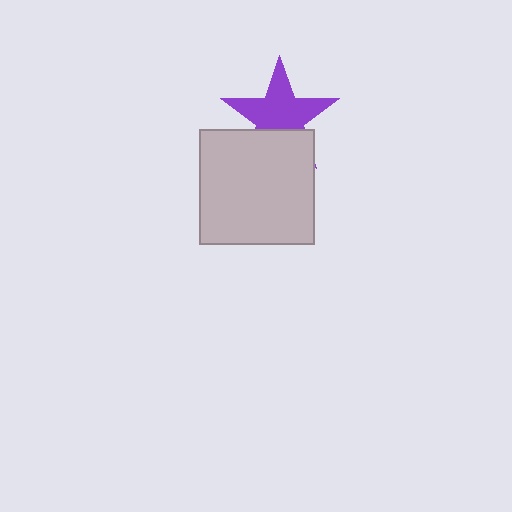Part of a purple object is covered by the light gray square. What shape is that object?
It is a star.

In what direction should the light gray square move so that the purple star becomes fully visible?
The light gray square should move down. That is the shortest direction to clear the overlap and leave the purple star fully visible.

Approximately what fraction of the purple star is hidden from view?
Roughly 32% of the purple star is hidden behind the light gray square.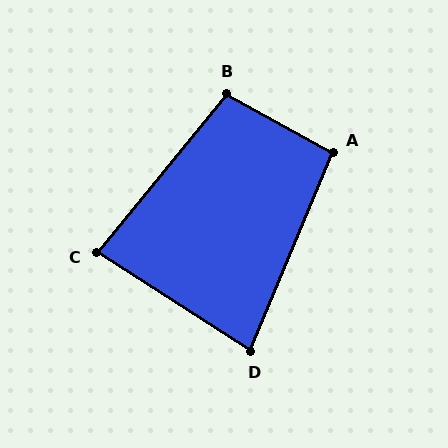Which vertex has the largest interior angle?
B, at approximately 100 degrees.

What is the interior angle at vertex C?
Approximately 84 degrees (acute).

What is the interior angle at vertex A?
Approximately 96 degrees (obtuse).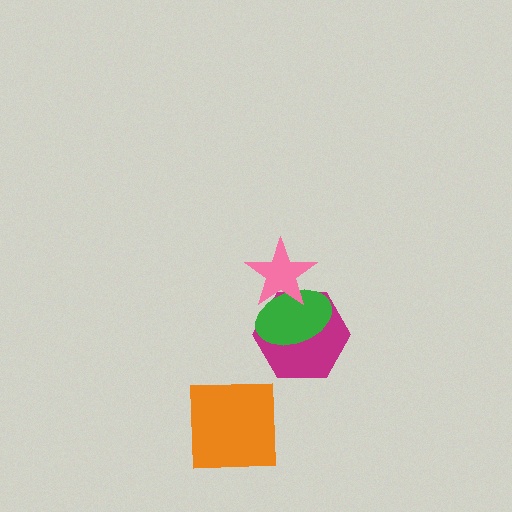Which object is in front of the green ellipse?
The pink star is in front of the green ellipse.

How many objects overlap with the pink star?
2 objects overlap with the pink star.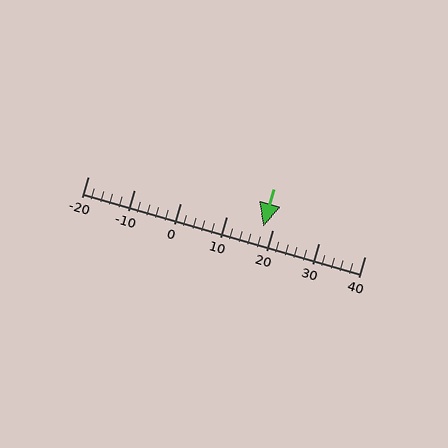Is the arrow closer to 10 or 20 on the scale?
The arrow is closer to 20.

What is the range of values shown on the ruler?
The ruler shows values from -20 to 40.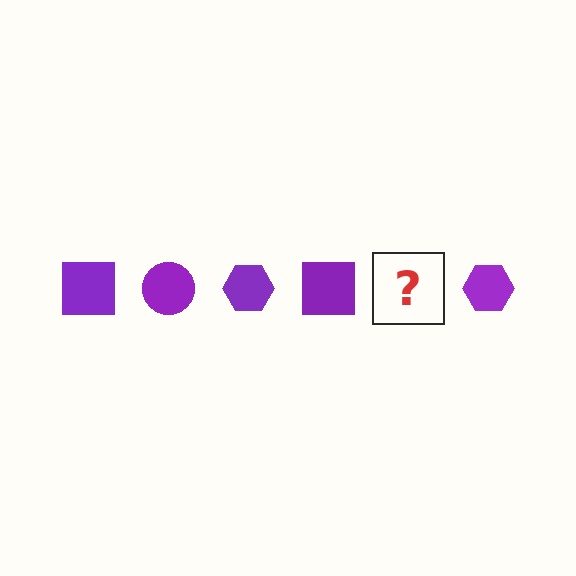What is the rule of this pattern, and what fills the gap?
The rule is that the pattern cycles through square, circle, hexagon shapes in purple. The gap should be filled with a purple circle.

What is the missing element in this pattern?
The missing element is a purple circle.